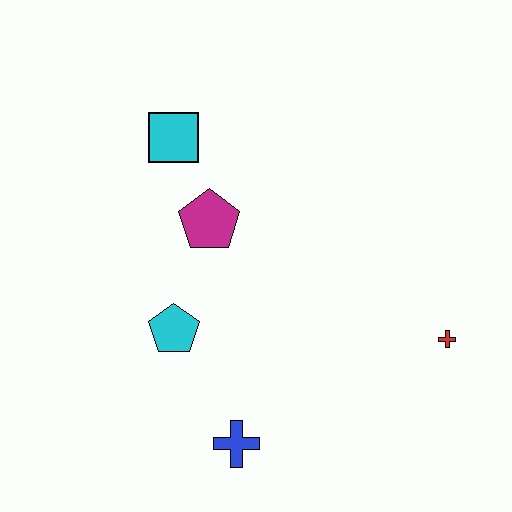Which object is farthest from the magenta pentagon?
The red cross is farthest from the magenta pentagon.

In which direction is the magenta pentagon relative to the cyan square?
The magenta pentagon is below the cyan square.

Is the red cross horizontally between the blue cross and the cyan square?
No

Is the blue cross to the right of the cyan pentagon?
Yes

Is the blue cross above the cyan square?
No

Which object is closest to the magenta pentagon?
The cyan square is closest to the magenta pentagon.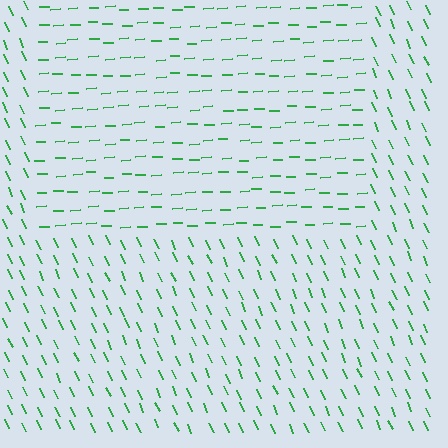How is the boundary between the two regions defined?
The boundary is defined purely by a change in line orientation (approximately 69 degrees difference). All lines are the same color and thickness.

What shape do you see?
I see a rectangle.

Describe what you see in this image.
The image is filled with small green line segments. A rectangle region in the image has lines oriented differently from the surrounding lines, creating a visible texture boundary.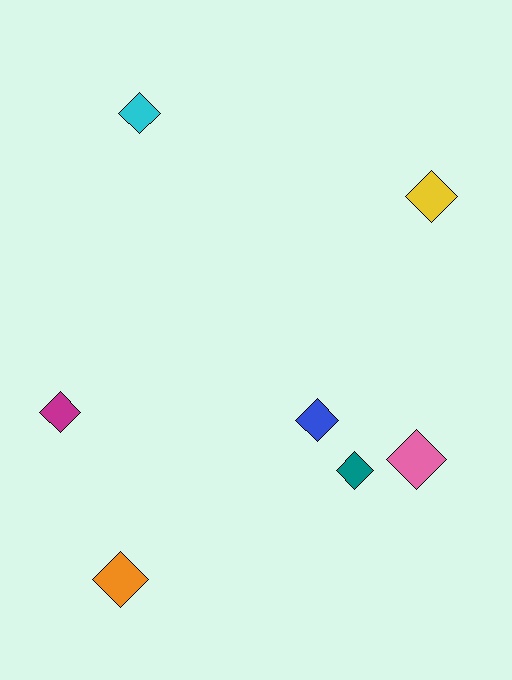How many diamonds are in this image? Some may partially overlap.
There are 7 diamonds.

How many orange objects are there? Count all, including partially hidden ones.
There is 1 orange object.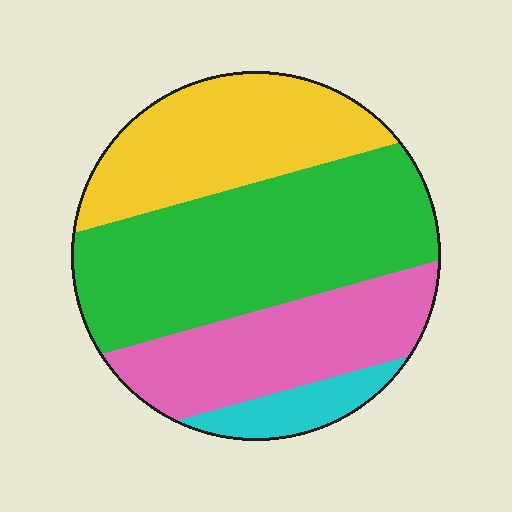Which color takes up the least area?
Cyan, at roughly 10%.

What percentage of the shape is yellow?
Yellow takes up about one quarter (1/4) of the shape.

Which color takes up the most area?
Green, at roughly 40%.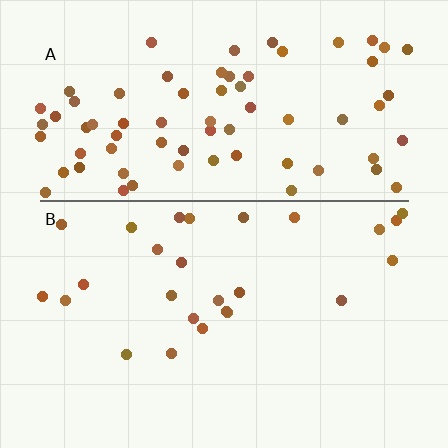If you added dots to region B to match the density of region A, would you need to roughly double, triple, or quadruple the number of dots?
Approximately triple.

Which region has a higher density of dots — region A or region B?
A (the top).